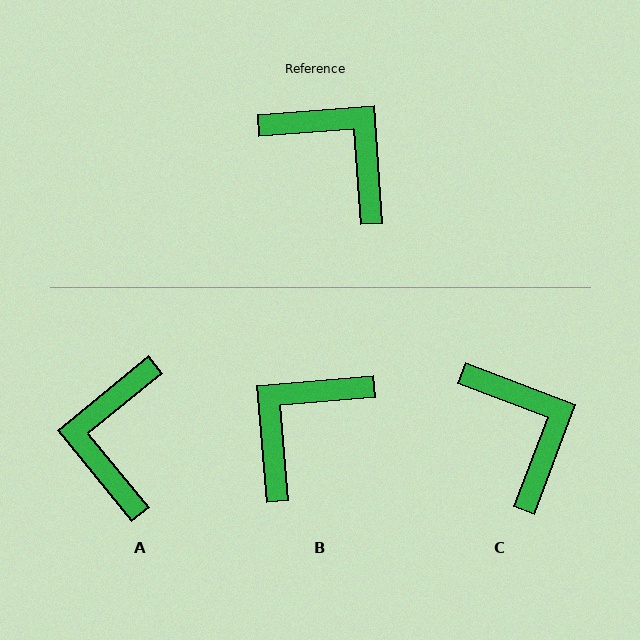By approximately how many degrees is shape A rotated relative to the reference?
Approximately 125 degrees counter-clockwise.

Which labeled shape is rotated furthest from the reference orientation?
A, about 125 degrees away.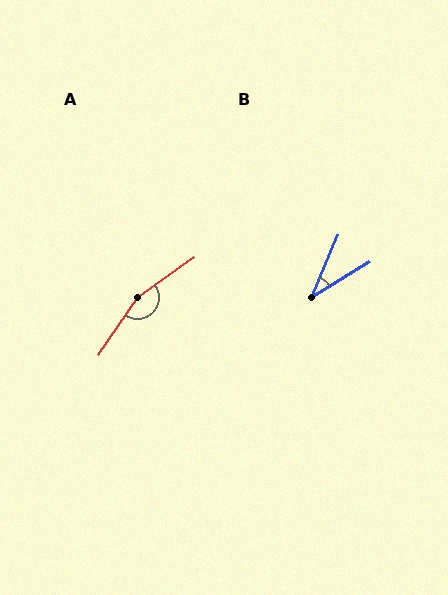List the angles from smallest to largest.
B (35°), A (159°).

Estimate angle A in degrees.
Approximately 159 degrees.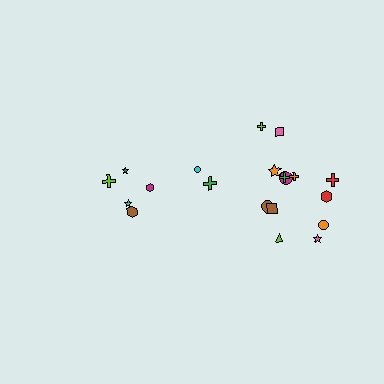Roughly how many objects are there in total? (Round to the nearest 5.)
Roughly 20 objects in total.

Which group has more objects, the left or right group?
The right group.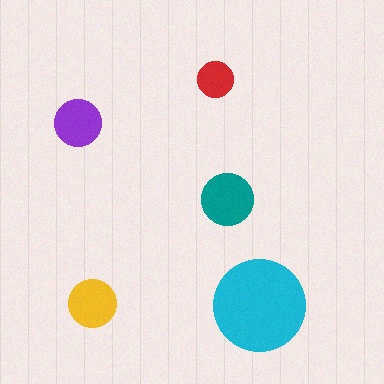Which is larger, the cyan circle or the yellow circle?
The cyan one.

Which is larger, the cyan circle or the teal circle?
The cyan one.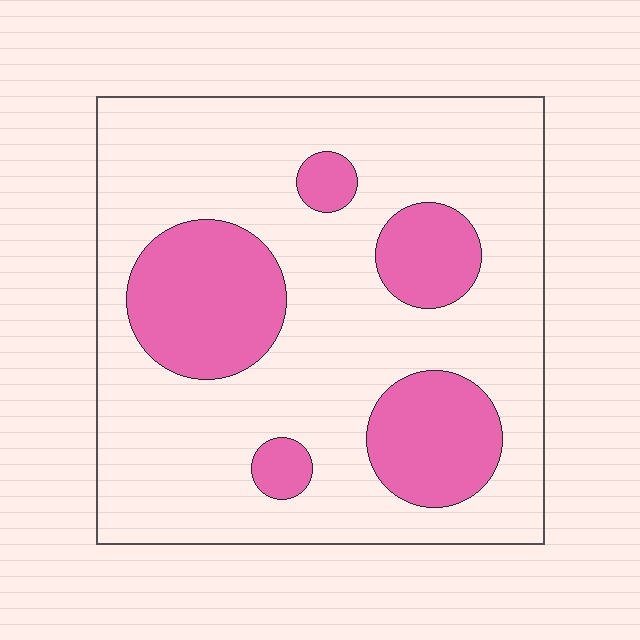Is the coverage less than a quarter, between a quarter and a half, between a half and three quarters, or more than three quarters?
Less than a quarter.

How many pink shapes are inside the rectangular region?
5.